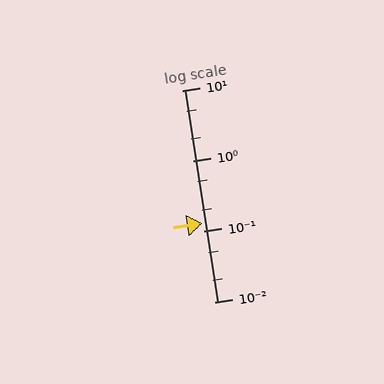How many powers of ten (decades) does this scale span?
The scale spans 3 decades, from 0.01 to 10.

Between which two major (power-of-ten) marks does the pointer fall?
The pointer is between 0.1 and 1.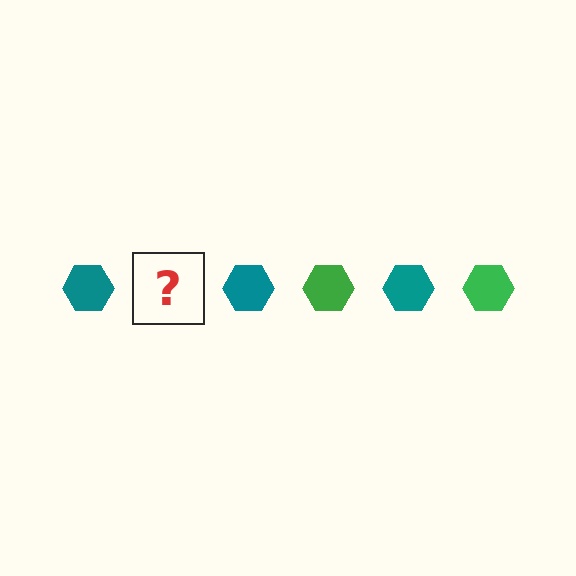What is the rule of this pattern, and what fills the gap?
The rule is that the pattern cycles through teal, green hexagons. The gap should be filled with a green hexagon.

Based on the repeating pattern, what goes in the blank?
The blank should be a green hexagon.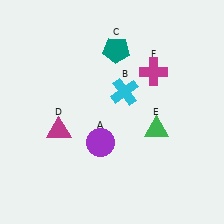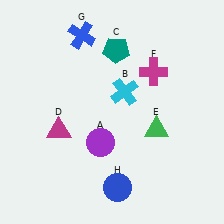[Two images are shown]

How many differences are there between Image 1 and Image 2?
There are 2 differences between the two images.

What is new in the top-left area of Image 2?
A blue cross (G) was added in the top-left area of Image 2.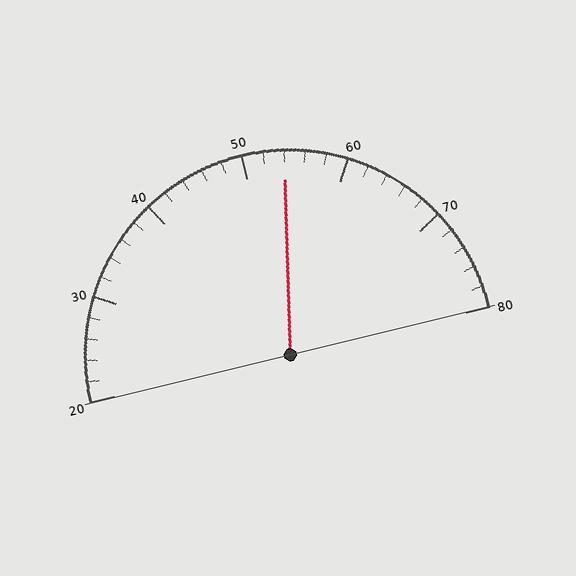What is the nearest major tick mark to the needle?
The nearest major tick mark is 50.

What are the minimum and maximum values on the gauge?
The gauge ranges from 20 to 80.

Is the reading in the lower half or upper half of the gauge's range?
The reading is in the upper half of the range (20 to 80).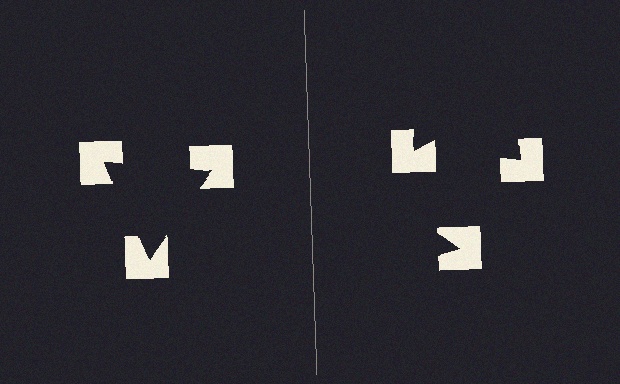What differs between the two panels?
The notched squares are positioned identically on both sides; only the wedge orientations differ. On the left they align to a triangle; on the right they are misaligned.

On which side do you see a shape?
An illusory triangle appears on the left side. On the right side the wedge cuts are rotated, so no coherent shape forms.